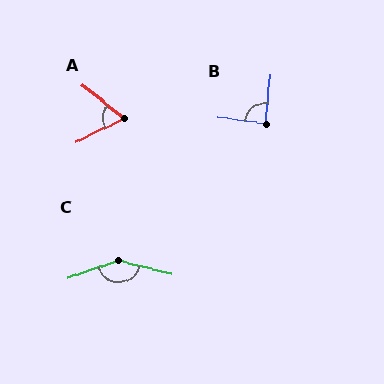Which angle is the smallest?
A, at approximately 65 degrees.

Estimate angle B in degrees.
Approximately 88 degrees.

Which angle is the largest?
C, at approximately 147 degrees.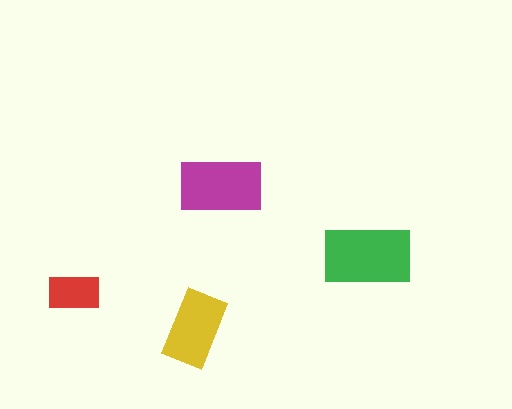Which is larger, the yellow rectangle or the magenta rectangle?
The magenta one.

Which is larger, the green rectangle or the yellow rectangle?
The green one.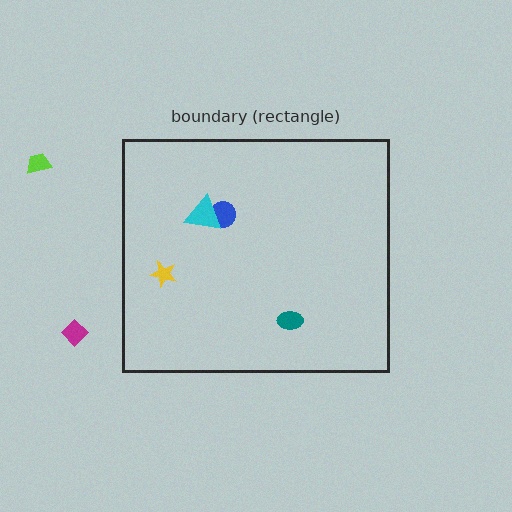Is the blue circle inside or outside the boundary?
Inside.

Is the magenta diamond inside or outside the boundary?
Outside.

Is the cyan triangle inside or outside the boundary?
Inside.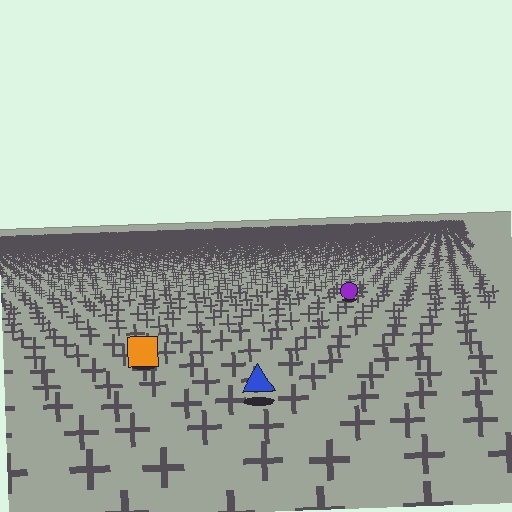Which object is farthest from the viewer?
The purple circle is farthest from the viewer. It appears smaller and the ground texture around it is denser.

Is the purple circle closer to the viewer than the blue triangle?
No. The blue triangle is closer — you can tell from the texture gradient: the ground texture is coarser near it.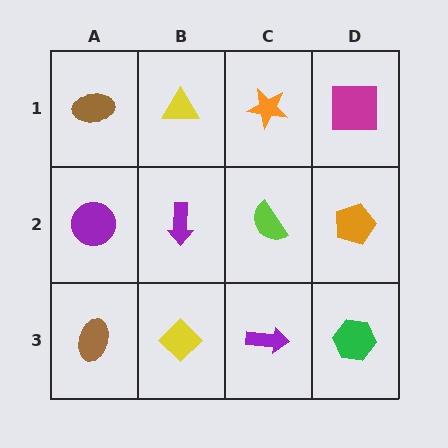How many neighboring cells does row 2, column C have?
4.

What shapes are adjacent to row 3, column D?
An orange pentagon (row 2, column D), a purple arrow (row 3, column C).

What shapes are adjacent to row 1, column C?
A lime semicircle (row 2, column C), a yellow triangle (row 1, column B), a magenta square (row 1, column D).